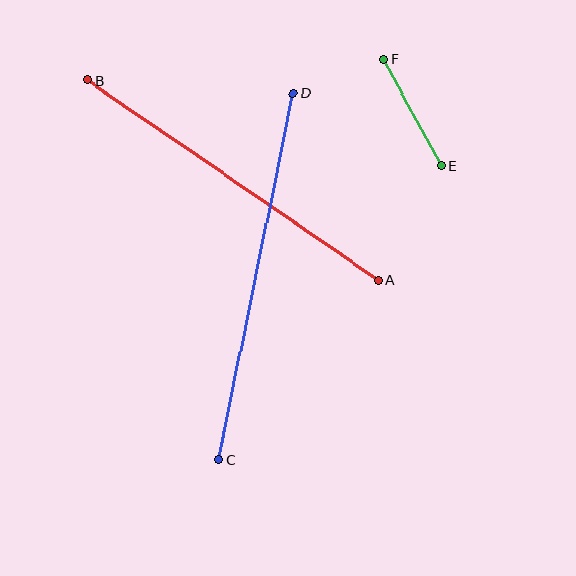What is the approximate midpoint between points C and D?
The midpoint is at approximately (256, 277) pixels.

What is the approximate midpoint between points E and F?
The midpoint is at approximately (412, 113) pixels.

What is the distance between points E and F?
The distance is approximately 122 pixels.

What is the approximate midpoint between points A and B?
The midpoint is at approximately (233, 180) pixels.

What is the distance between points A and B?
The distance is approximately 353 pixels.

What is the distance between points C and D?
The distance is approximately 374 pixels.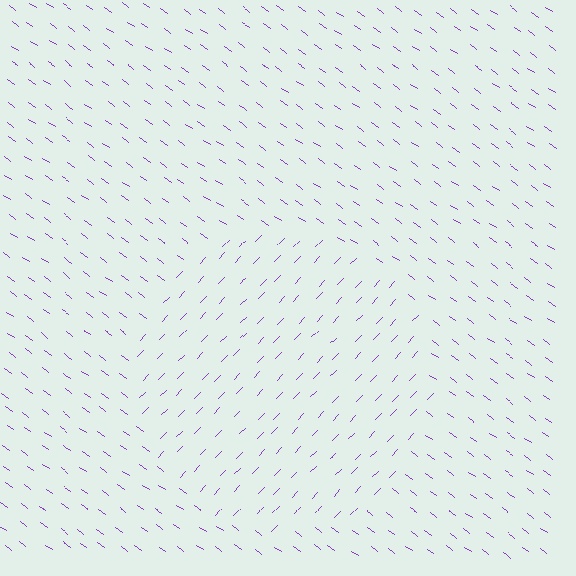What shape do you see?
I see a circle.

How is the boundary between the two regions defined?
The boundary is defined purely by a change in line orientation (approximately 82 degrees difference). All lines are the same color and thickness.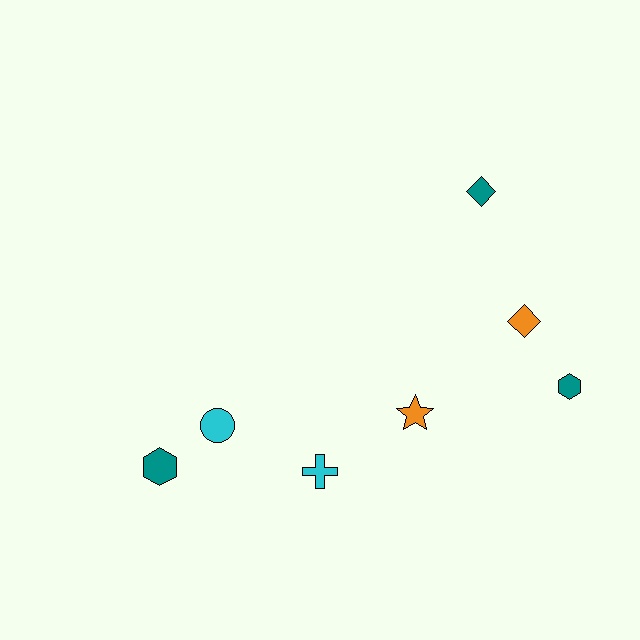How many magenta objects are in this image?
There are no magenta objects.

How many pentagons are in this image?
There are no pentagons.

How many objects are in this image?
There are 7 objects.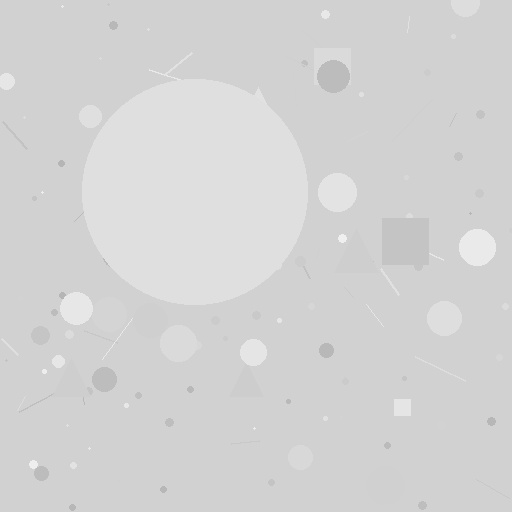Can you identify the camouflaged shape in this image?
The camouflaged shape is a circle.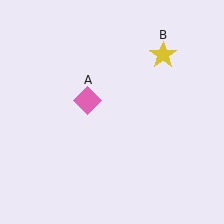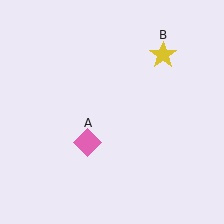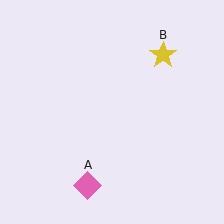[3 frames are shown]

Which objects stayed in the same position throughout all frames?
Yellow star (object B) remained stationary.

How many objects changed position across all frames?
1 object changed position: pink diamond (object A).